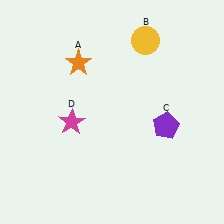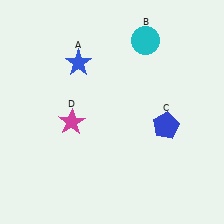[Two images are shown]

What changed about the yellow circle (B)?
In Image 1, B is yellow. In Image 2, it changed to cyan.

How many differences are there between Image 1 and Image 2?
There are 3 differences between the two images.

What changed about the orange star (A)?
In Image 1, A is orange. In Image 2, it changed to blue.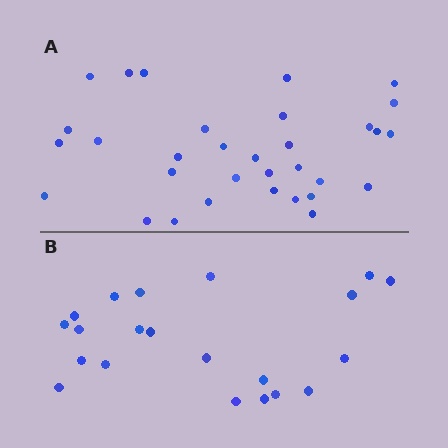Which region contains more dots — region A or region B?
Region A (the top region) has more dots.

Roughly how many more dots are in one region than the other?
Region A has roughly 12 or so more dots than region B.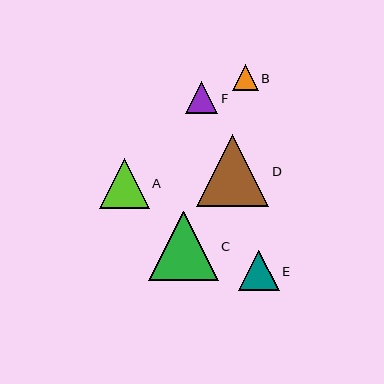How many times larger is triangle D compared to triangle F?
Triangle D is approximately 2.3 times the size of triangle F.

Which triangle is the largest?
Triangle D is the largest with a size of approximately 72 pixels.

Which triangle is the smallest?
Triangle B is the smallest with a size of approximately 26 pixels.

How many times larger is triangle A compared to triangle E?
Triangle A is approximately 1.2 times the size of triangle E.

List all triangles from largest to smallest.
From largest to smallest: D, C, A, E, F, B.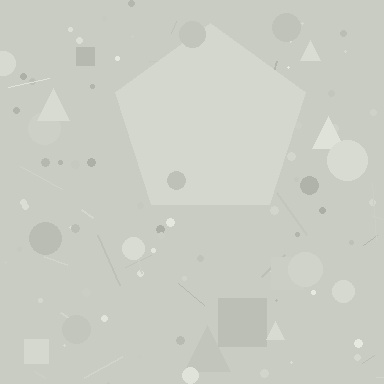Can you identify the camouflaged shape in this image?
The camouflaged shape is a pentagon.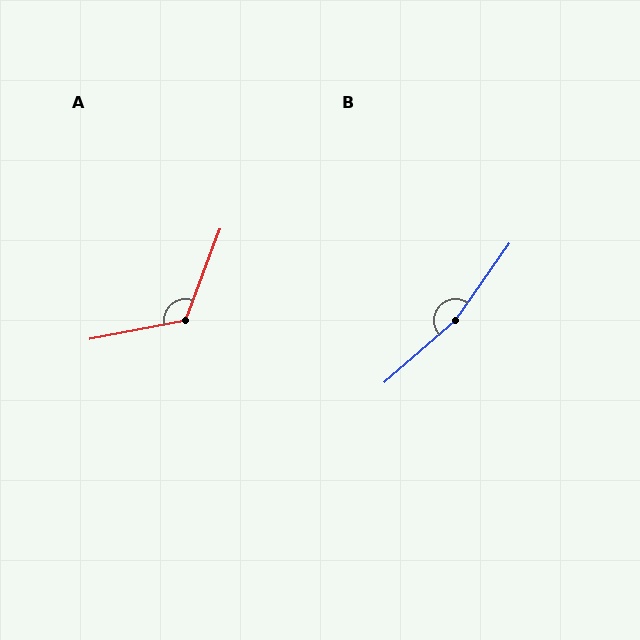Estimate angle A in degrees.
Approximately 122 degrees.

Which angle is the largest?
B, at approximately 166 degrees.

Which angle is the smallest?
A, at approximately 122 degrees.